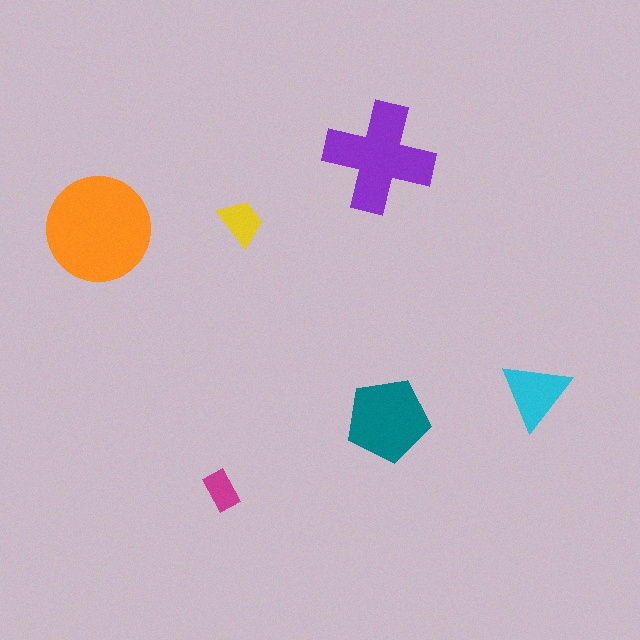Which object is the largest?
The orange circle.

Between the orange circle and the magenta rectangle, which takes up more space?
The orange circle.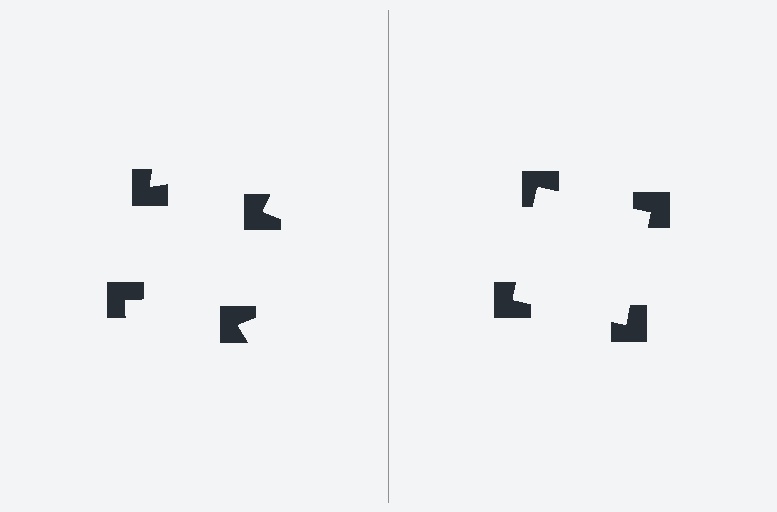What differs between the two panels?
The notched squares are positioned identically on both sides; only the wedge orientations differ. On the right they align to a square; on the left they are misaligned.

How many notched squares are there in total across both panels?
8 — 4 on each side.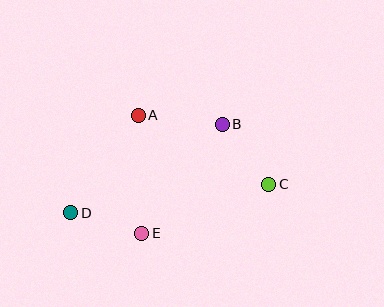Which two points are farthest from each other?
Points C and D are farthest from each other.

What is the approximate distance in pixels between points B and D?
The distance between B and D is approximately 176 pixels.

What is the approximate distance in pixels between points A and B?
The distance between A and B is approximately 85 pixels.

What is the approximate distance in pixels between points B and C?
The distance between B and C is approximately 76 pixels.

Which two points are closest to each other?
Points D and E are closest to each other.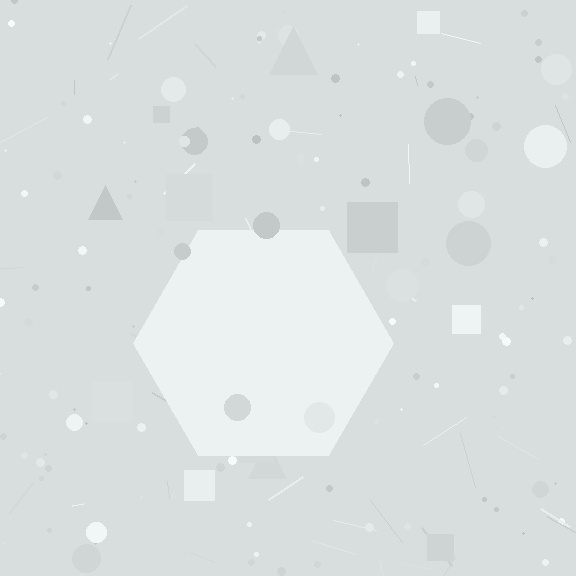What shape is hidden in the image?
A hexagon is hidden in the image.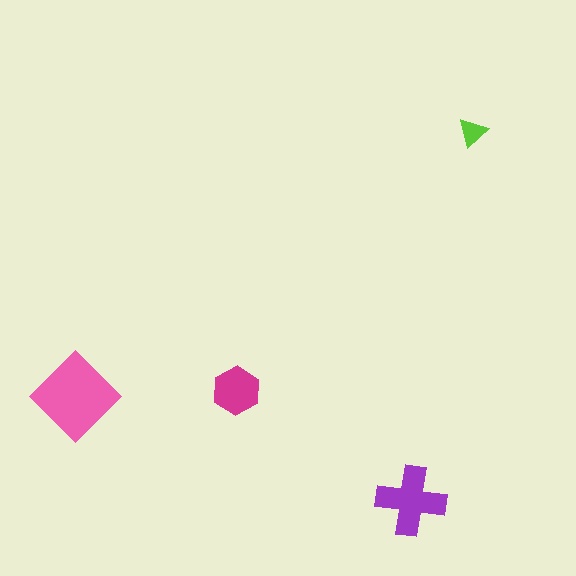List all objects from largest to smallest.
The pink diamond, the purple cross, the magenta hexagon, the lime triangle.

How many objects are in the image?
There are 4 objects in the image.